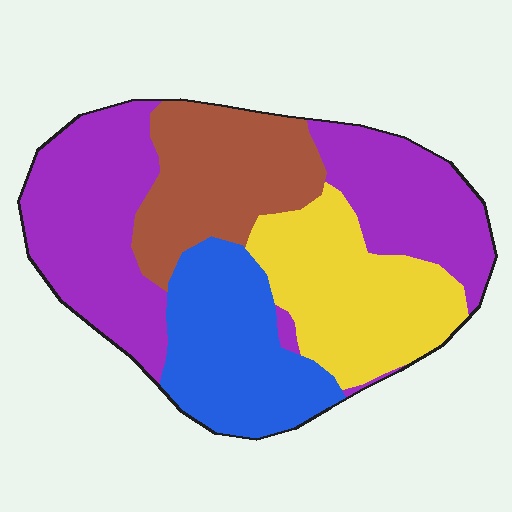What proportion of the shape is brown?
Brown covers roughly 20% of the shape.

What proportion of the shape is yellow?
Yellow covers 22% of the shape.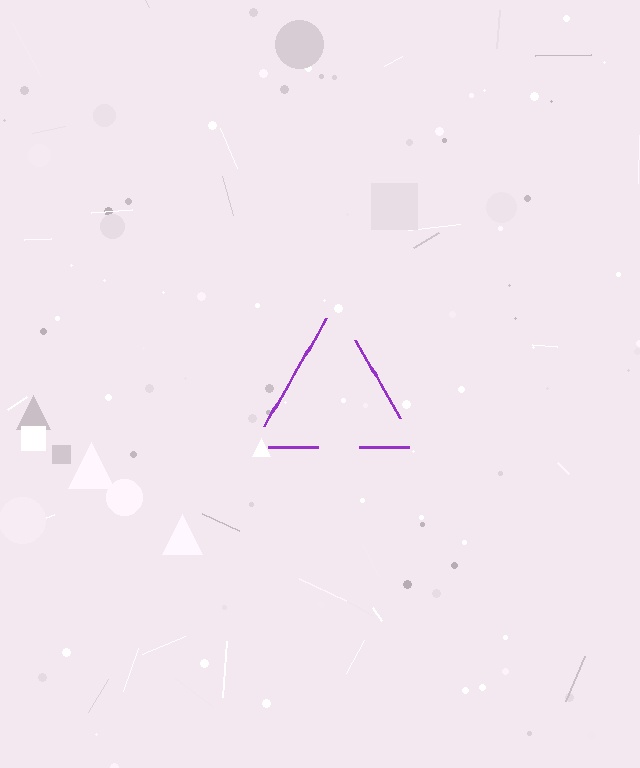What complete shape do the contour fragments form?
The contour fragments form a triangle.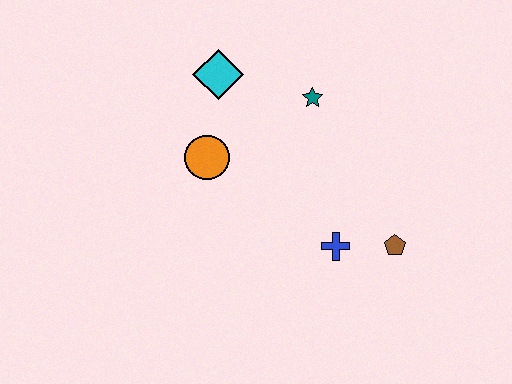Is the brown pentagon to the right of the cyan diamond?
Yes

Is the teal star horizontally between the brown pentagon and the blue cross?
No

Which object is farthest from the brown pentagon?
The cyan diamond is farthest from the brown pentagon.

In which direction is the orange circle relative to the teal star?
The orange circle is to the left of the teal star.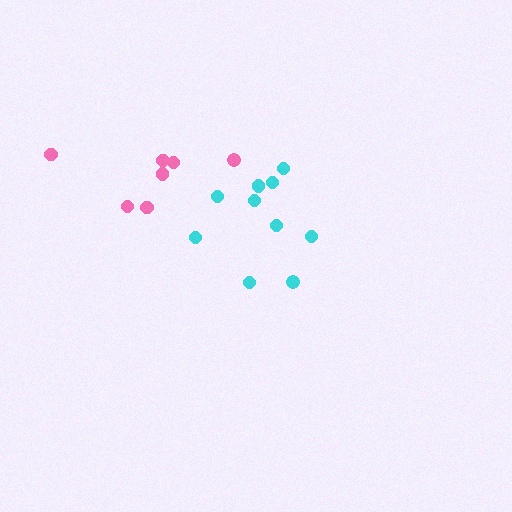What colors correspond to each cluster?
The clusters are colored: cyan, pink.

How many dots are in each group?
Group 1: 10 dots, Group 2: 7 dots (17 total).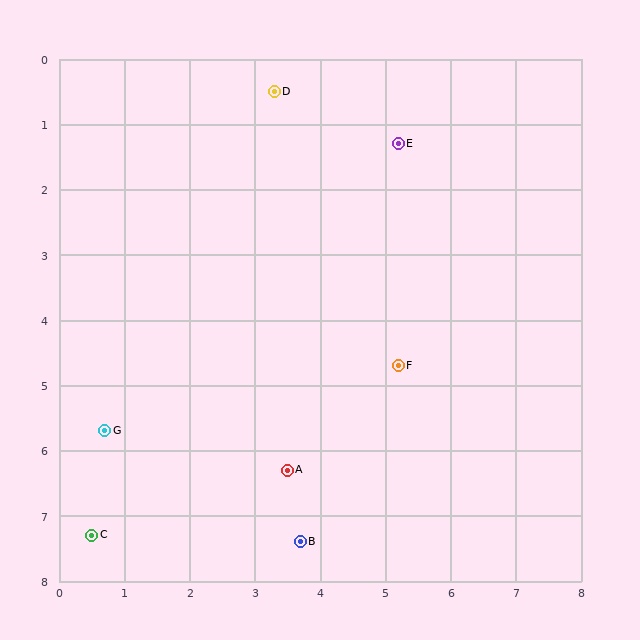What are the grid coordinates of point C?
Point C is at approximately (0.5, 7.3).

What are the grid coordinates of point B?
Point B is at approximately (3.7, 7.4).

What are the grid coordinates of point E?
Point E is at approximately (5.2, 1.3).